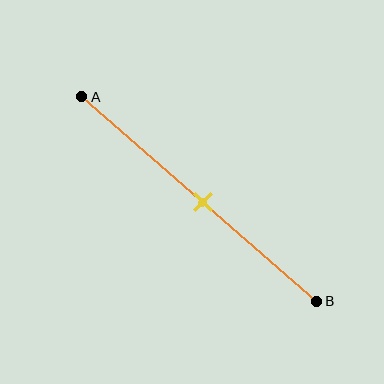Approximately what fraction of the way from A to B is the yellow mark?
The yellow mark is approximately 50% of the way from A to B.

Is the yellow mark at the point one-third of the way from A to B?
No, the mark is at about 50% from A, not at the 33% one-third point.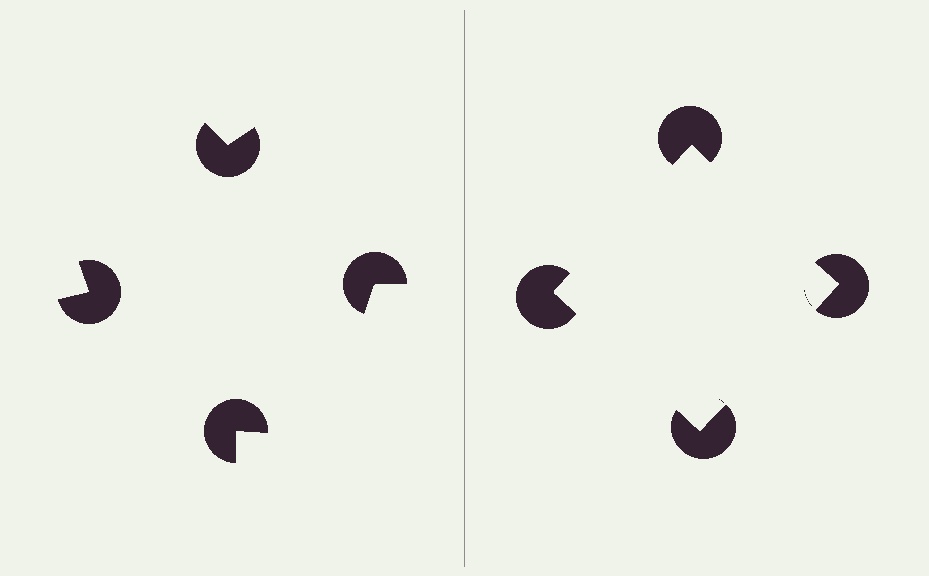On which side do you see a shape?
An illusory square appears on the right side. On the left side the wedge cuts are rotated, so no coherent shape forms.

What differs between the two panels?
The pac-man discs are positioned identically on both sides; only the wedge orientations differ. On the right they align to a square; on the left they are misaligned.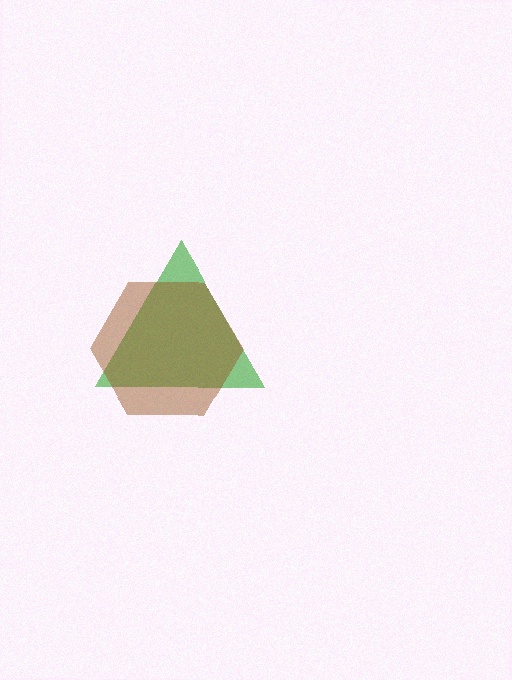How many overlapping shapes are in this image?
There are 2 overlapping shapes in the image.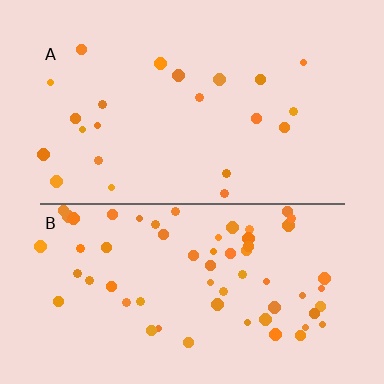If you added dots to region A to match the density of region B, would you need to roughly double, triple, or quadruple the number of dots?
Approximately triple.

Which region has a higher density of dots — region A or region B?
B (the bottom).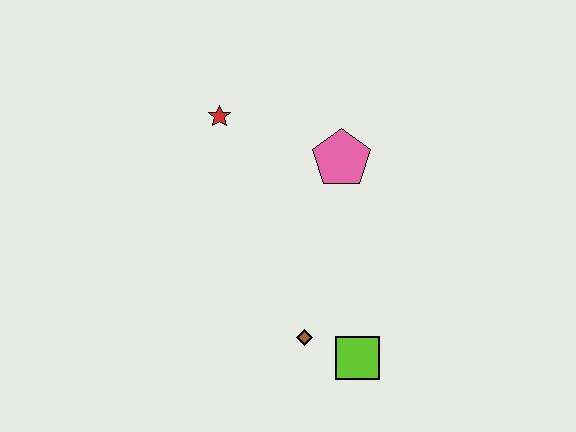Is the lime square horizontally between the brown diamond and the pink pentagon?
No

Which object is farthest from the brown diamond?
The red star is farthest from the brown diamond.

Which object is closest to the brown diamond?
The lime square is closest to the brown diamond.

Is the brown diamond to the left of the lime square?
Yes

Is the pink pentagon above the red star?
No